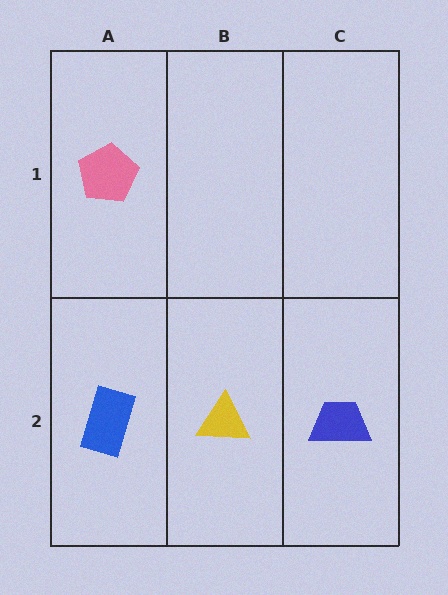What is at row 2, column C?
A blue trapezoid.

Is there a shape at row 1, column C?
No, that cell is empty.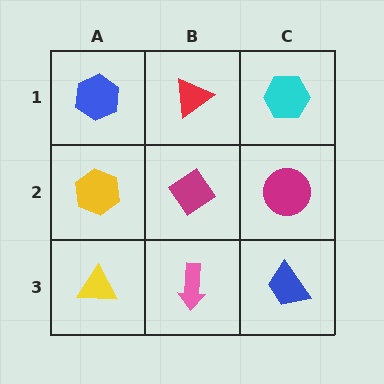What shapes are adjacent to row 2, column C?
A cyan hexagon (row 1, column C), a blue trapezoid (row 3, column C), a magenta diamond (row 2, column B).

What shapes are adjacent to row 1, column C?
A magenta circle (row 2, column C), a red triangle (row 1, column B).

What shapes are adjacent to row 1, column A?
A yellow hexagon (row 2, column A), a red triangle (row 1, column B).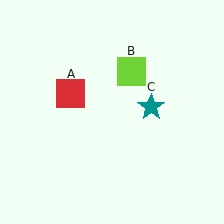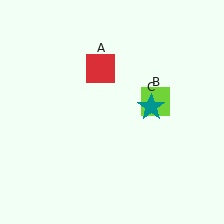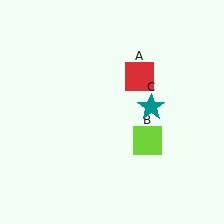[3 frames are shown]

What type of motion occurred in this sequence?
The red square (object A), lime square (object B) rotated clockwise around the center of the scene.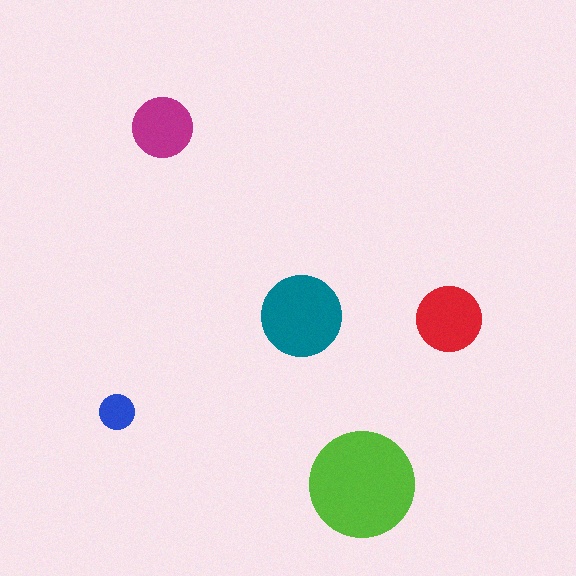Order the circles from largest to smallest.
the lime one, the teal one, the red one, the magenta one, the blue one.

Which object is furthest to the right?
The red circle is rightmost.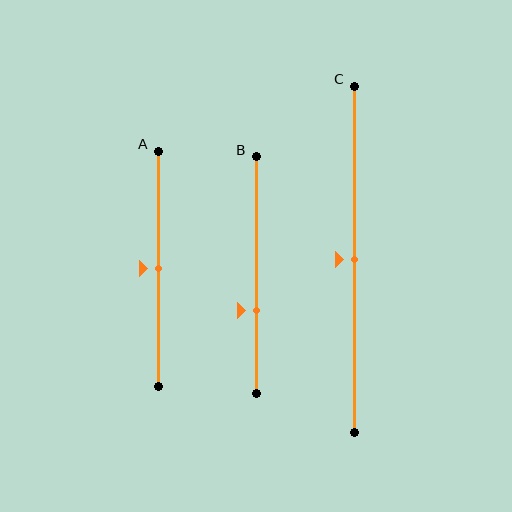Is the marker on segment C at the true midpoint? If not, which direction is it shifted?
Yes, the marker on segment C is at the true midpoint.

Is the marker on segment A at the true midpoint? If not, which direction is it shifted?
Yes, the marker on segment A is at the true midpoint.